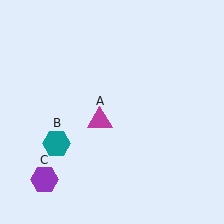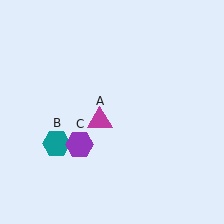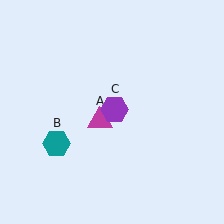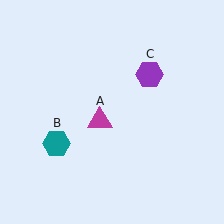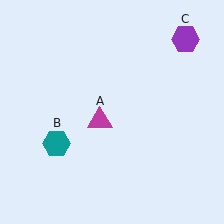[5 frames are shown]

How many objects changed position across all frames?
1 object changed position: purple hexagon (object C).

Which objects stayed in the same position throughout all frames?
Magenta triangle (object A) and teal hexagon (object B) remained stationary.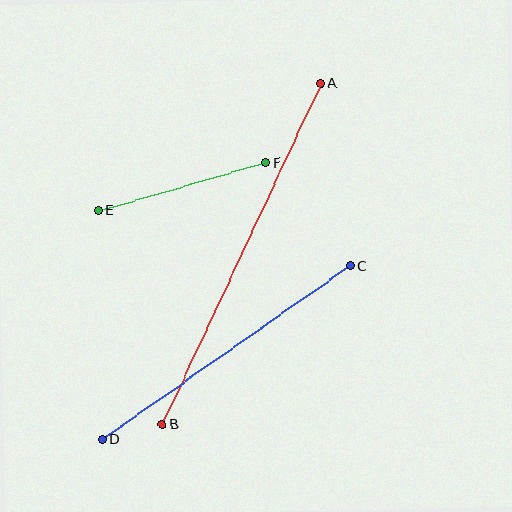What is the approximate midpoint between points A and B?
The midpoint is at approximately (241, 254) pixels.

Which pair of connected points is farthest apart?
Points A and B are farthest apart.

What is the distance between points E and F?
The distance is approximately 175 pixels.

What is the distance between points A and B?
The distance is approximately 376 pixels.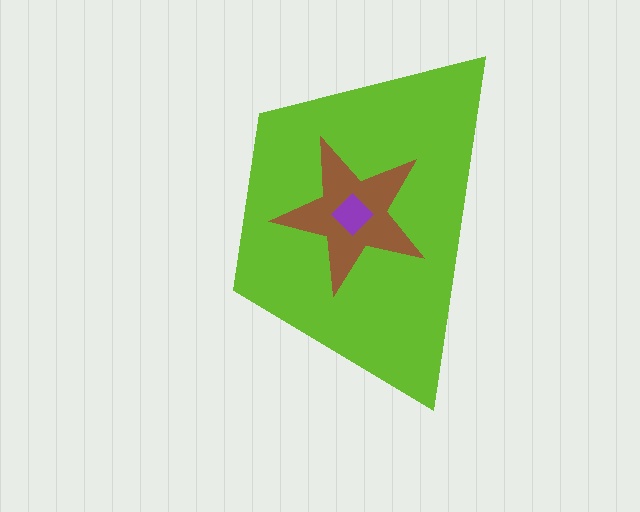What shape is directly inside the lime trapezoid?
The brown star.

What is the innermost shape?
The purple diamond.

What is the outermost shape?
The lime trapezoid.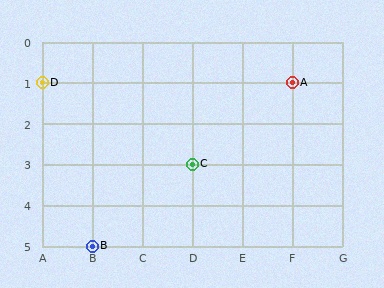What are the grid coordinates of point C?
Point C is at grid coordinates (D, 3).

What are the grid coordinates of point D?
Point D is at grid coordinates (A, 1).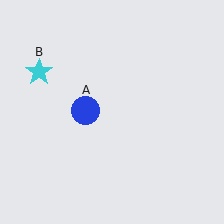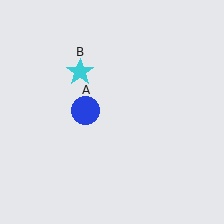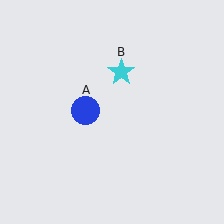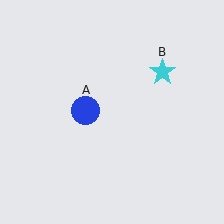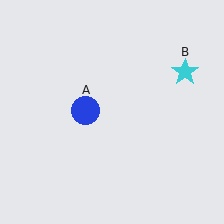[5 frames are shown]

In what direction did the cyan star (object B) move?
The cyan star (object B) moved right.